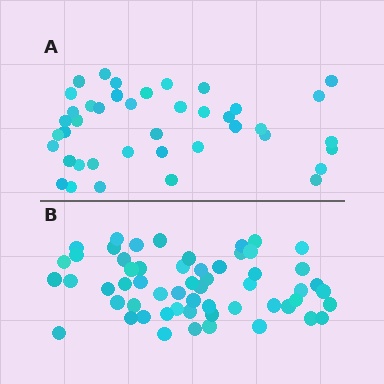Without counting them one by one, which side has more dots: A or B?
Region B (the bottom region) has more dots.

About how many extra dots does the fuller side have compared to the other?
Region B has approximately 15 more dots than region A.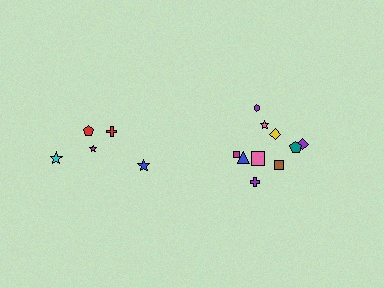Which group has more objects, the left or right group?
The right group.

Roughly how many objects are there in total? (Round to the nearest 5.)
Roughly 15 objects in total.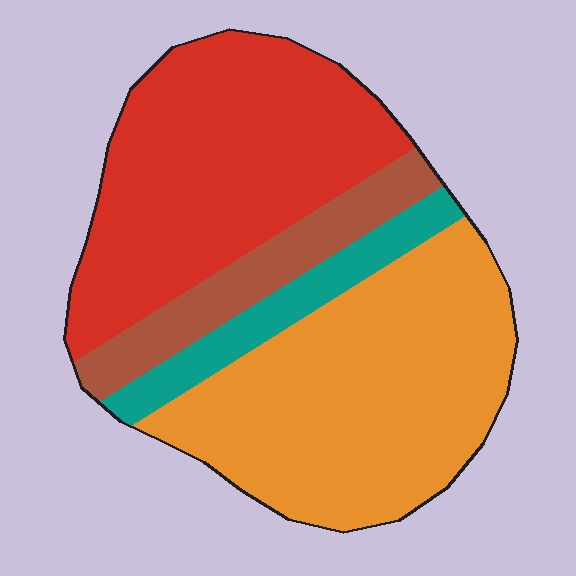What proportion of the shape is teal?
Teal takes up about one tenth (1/10) of the shape.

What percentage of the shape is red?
Red covers roughly 35% of the shape.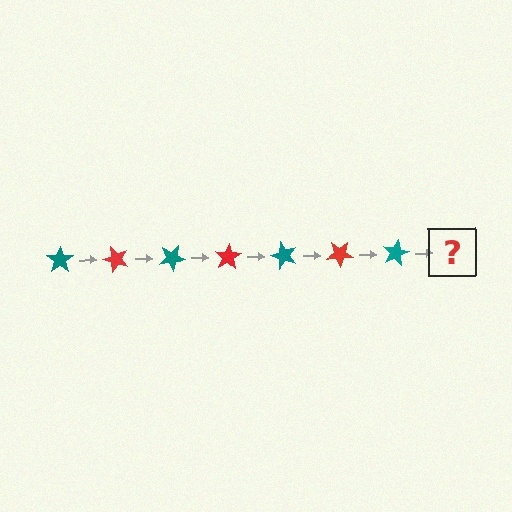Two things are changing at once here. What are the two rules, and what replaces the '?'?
The two rules are that it rotates 50 degrees each step and the color cycles through teal and red. The '?' should be a red star, rotated 350 degrees from the start.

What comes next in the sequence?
The next element should be a red star, rotated 350 degrees from the start.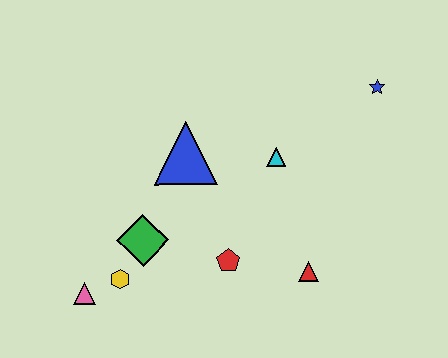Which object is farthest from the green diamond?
The blue star is farthest from the green diamond.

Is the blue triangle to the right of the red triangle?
No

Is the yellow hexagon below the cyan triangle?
Yes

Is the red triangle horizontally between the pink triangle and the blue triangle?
No